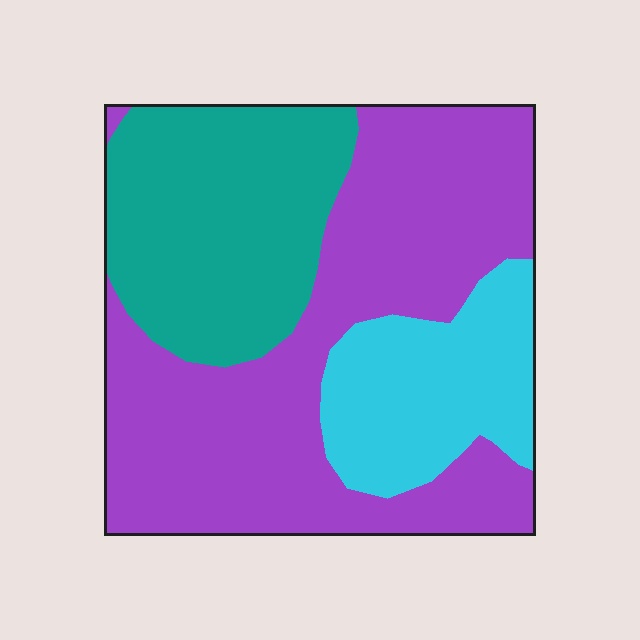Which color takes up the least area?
Cyan, at roughly 20%.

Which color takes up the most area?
Purple, at roughly 50%.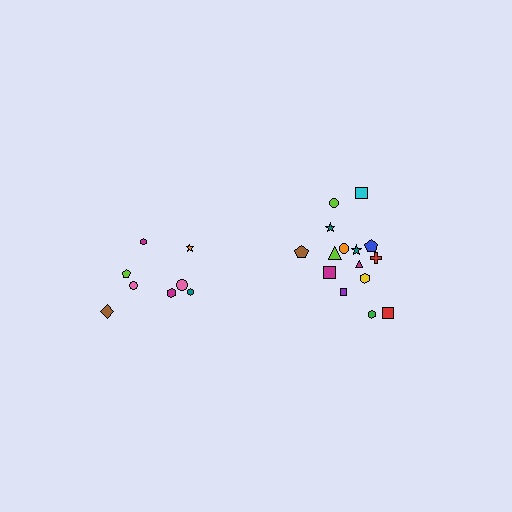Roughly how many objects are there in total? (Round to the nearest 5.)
Roughly 25 objects in total.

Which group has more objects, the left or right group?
The right group.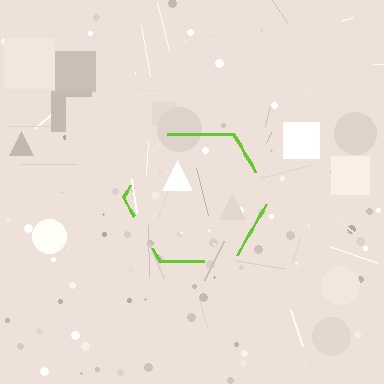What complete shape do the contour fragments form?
The contour fragments form a hexagon.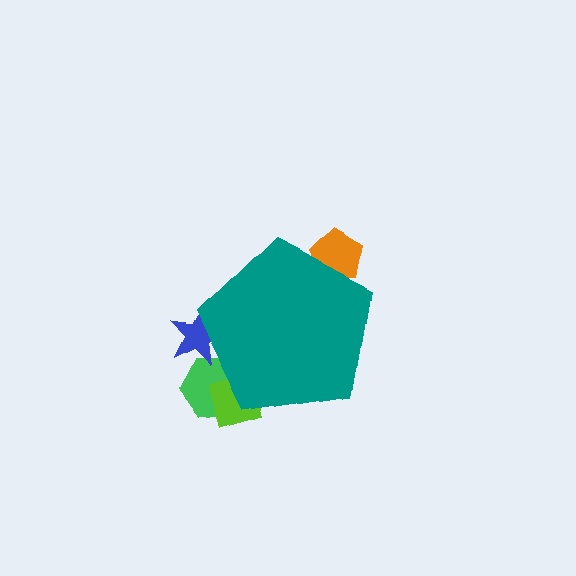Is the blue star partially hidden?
Yes, the blue star is partially hidden behind the teal pentagon.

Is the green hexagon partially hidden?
Yes, the green hexagon is partially hidden behind the teal pentagon.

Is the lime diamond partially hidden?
Yes, the lime diamond is partially hidden behind the teal pentagon.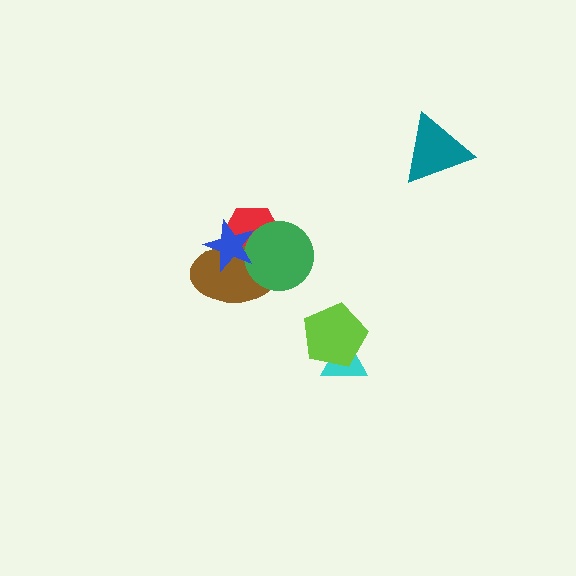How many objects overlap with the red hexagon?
3 objects overlap with the red hexagon.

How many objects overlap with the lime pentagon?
1 object overlaps with the lime pentagon.